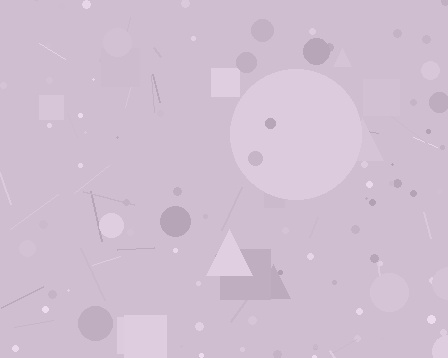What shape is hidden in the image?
A circle is hidden in the image.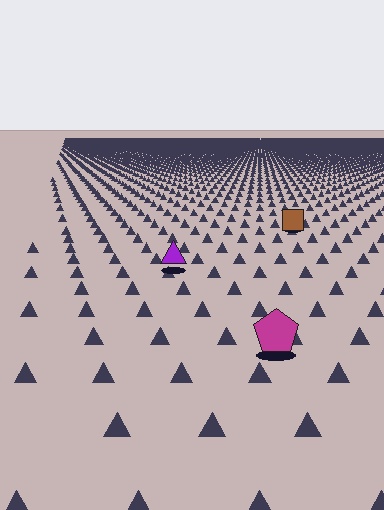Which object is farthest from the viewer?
The brown square is farthest from the viewer. It appears smaller and the ground texture around it is denser.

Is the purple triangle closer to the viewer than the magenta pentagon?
No. The magenta pentagon is closer — you can tell from the texture gradient: the ground texture is coarser near it.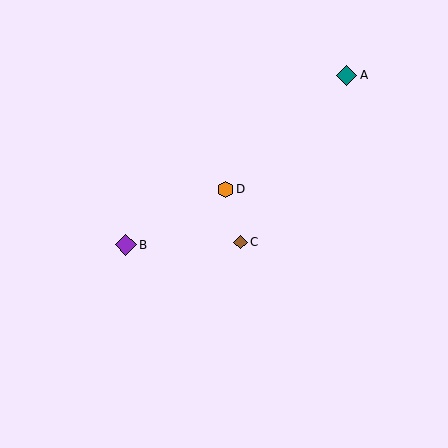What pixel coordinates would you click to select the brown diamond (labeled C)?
Click at (241, 242) to select the brown diamond C.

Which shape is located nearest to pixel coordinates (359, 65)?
The teal diamond (labeled A) at (347, 75) is nearest to that location.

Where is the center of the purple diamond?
The center of the purple diamond is at (126, 245).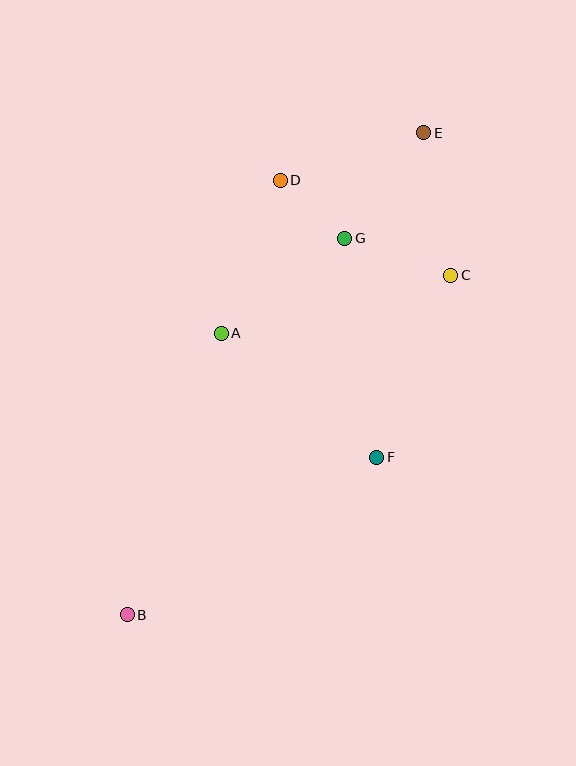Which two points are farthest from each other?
Points B and E are farthest from each other.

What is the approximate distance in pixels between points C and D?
The distance between C and D is approximately 195 pixels.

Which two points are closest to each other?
Points D and G are closest to each other.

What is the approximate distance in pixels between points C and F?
The distance between C and F is approximately 197 pixels.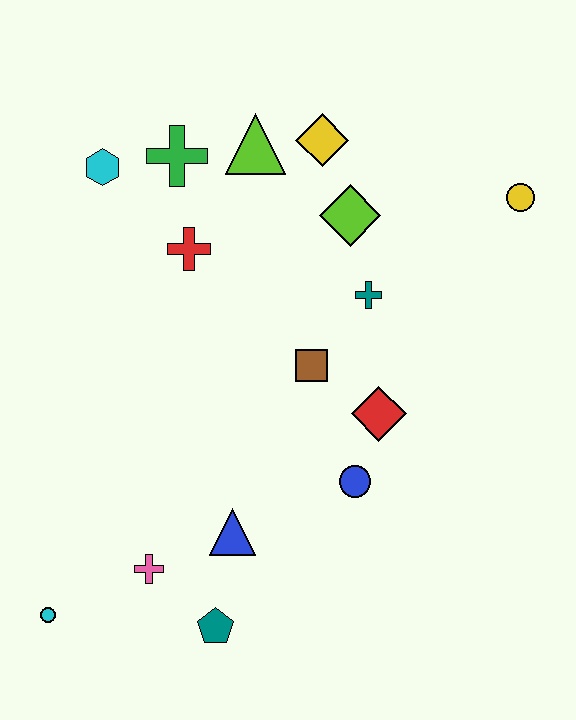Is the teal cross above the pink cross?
Yes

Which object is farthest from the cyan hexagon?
The teal pentagon is farthest from the cyan hexagon.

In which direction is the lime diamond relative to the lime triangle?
The lime diamond is to the right of the lime triangle.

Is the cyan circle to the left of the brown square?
Yes